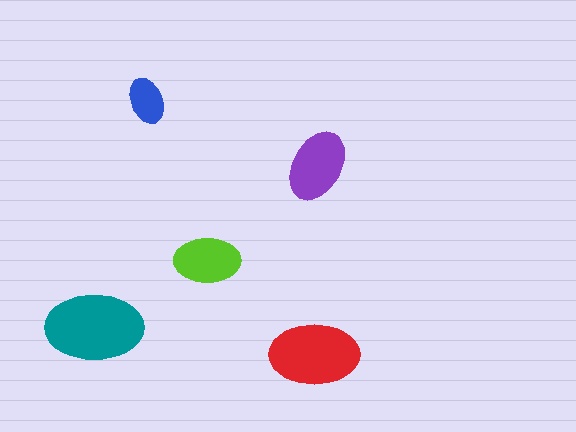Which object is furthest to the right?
The purple ellipse is rightmost.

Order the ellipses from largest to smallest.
the teal one, the red one, the purple one, the lime one, the blue one.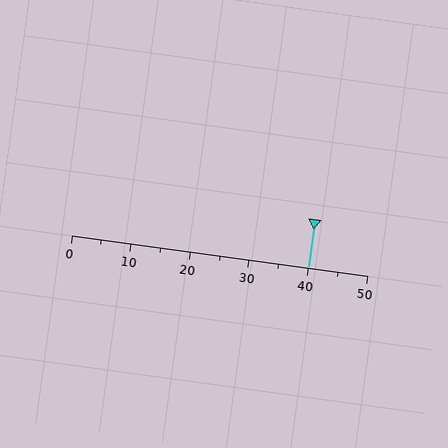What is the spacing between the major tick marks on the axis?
The major ticks are spaced 10 apart.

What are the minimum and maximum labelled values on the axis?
The axis runs from 0 to 50.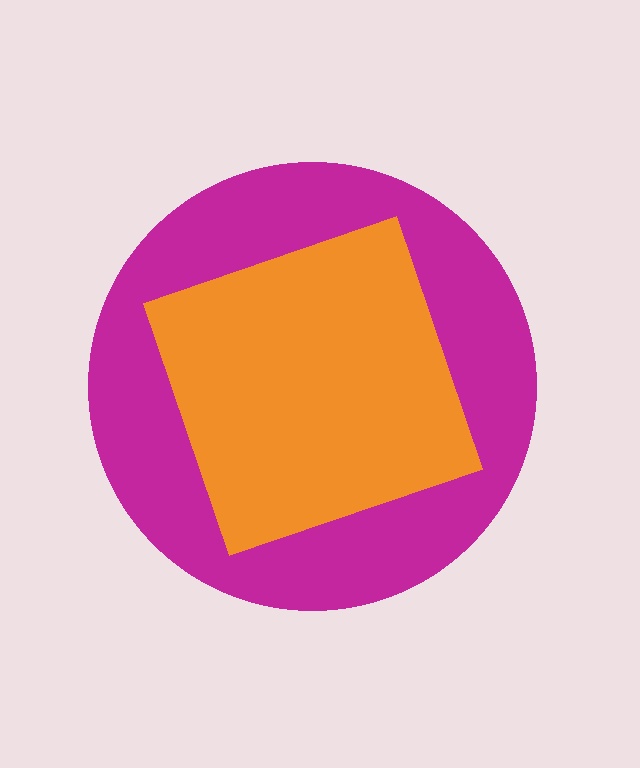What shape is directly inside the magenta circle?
The orange square.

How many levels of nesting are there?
2.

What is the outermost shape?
The magenta circle.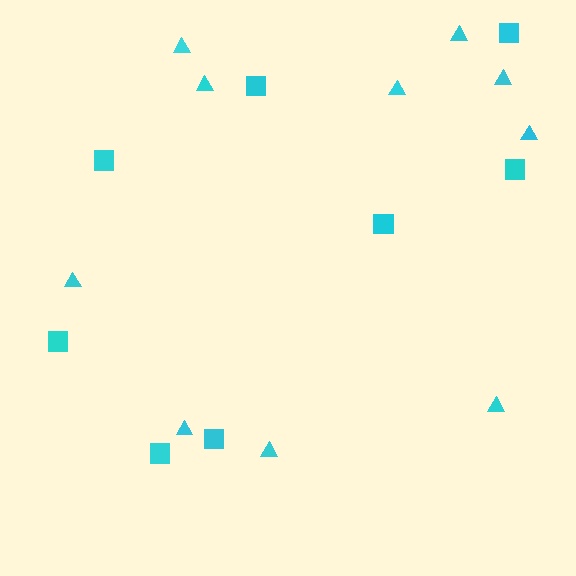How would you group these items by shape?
There are 2 groups: one group of squares (8) and one group of triangles (10).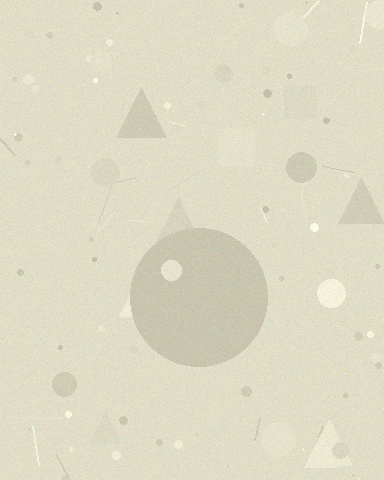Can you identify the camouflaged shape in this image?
The camouflaged shape is a circle.